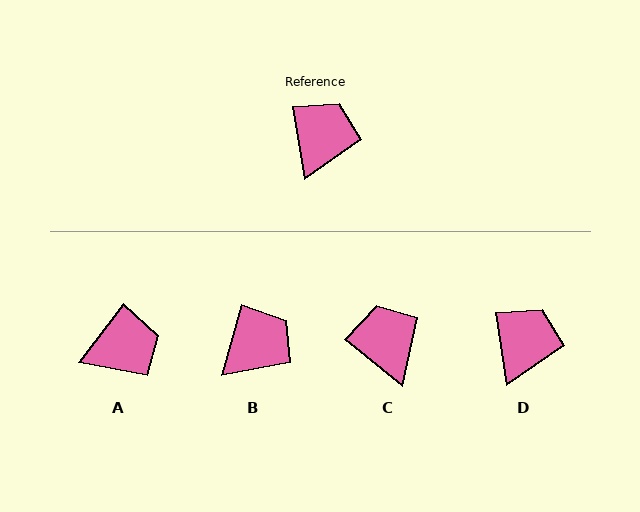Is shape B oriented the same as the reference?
No, it is off by about 24 degrees.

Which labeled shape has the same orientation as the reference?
D.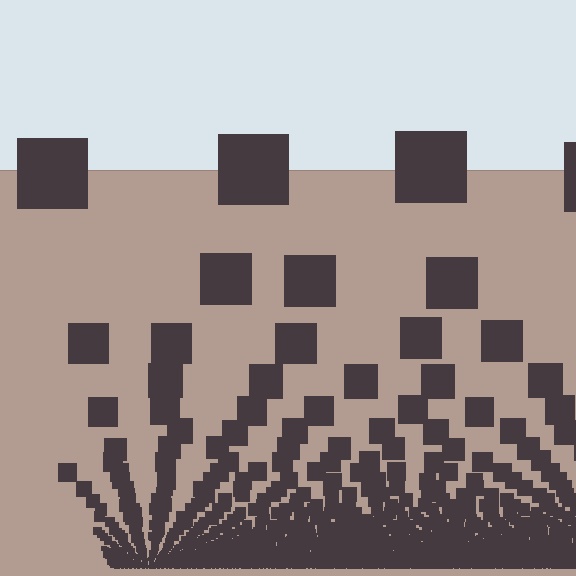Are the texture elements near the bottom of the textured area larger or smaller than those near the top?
Smaller. The gradient is inverted — elements near the bottom are smaller and denser.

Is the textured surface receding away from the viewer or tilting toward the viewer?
The surface appears to tilt toward the viewer. Texture elements get larger and sparser toward the top.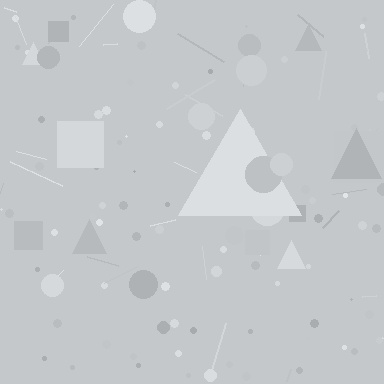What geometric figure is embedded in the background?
A triangle is embedded in the background.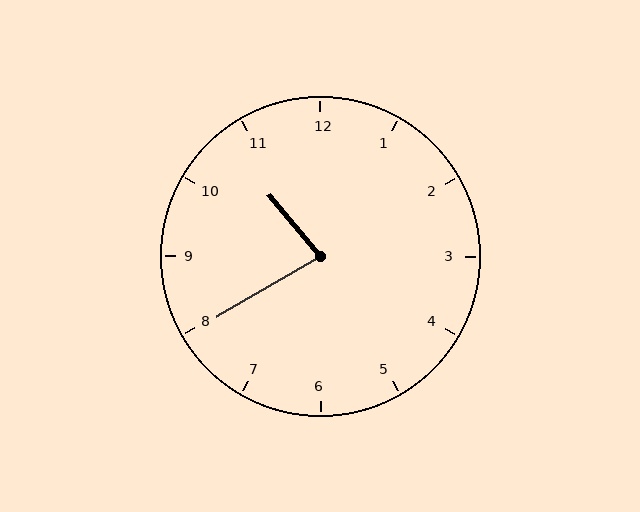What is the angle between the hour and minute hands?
Approximately 80 degrees.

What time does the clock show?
10:40.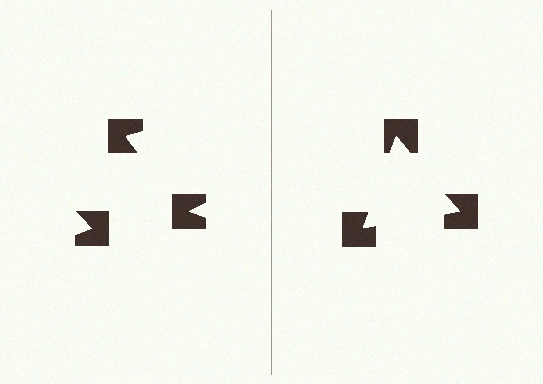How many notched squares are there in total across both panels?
6 — 3 on each side.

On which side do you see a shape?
An illusory triangle appears on the right side. On the left side the wedge cuts are rotated, so no coherent shape forms.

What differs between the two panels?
The notched squares are positioned identically on both sides; only the wedge orientations differ. On the right they align to a triangle; on the left they are misaligned.